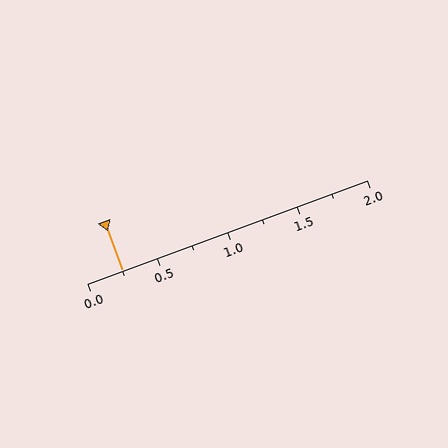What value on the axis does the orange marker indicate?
The marker indicates approximately 0.25.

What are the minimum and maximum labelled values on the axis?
The axis runs from 0.0 to 2.0.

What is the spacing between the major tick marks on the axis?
The major ticks are spaced 0.5 apart.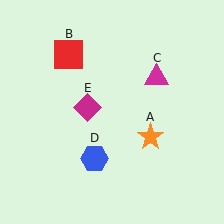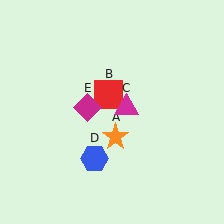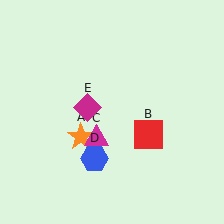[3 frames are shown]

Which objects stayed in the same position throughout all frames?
Blue hexagon (object D) and magenta diamond (object E) remained stationary.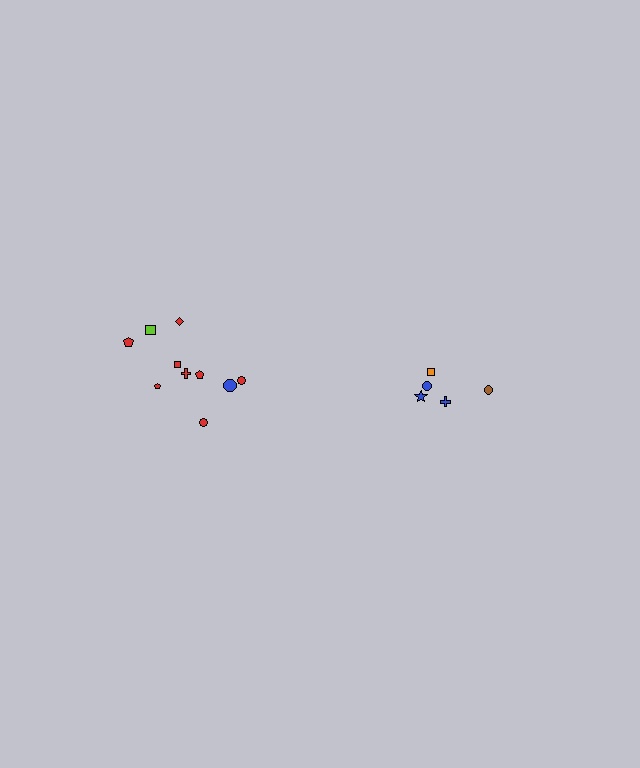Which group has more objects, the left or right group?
The left group.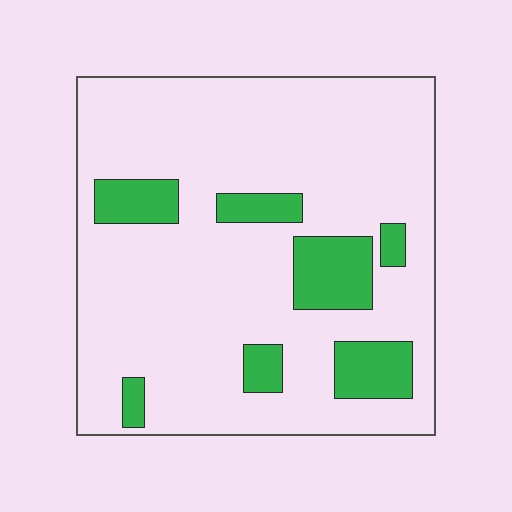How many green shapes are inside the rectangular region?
7.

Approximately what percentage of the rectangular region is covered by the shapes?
Approximately 15%.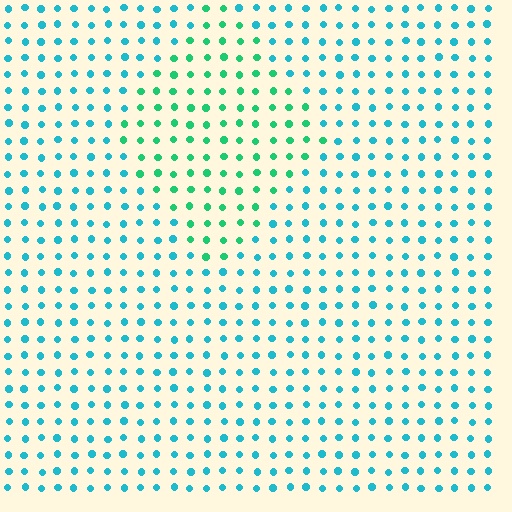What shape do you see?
I see a diamond.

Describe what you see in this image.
The image is filled with small cyan elements in a uniform arrangement. A diamond-shaped region is visible where the elements are tinted to a slightly different hue, forming a subtle color boundary.